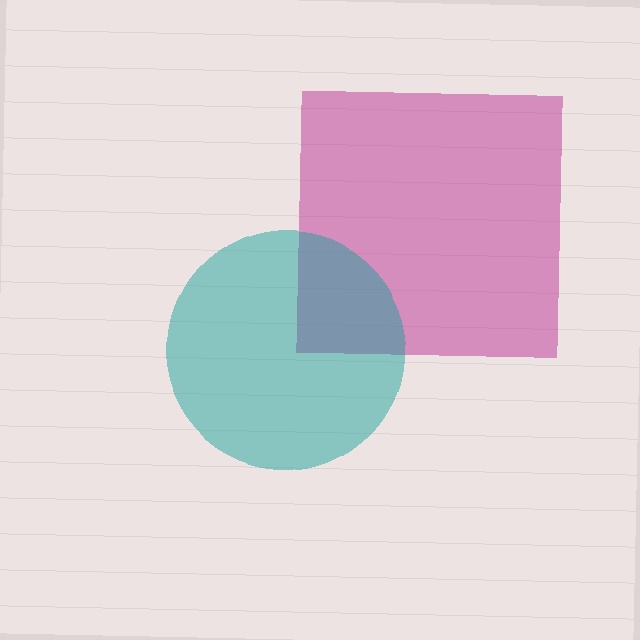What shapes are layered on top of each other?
The layered shapes are: a magenta square, a teal circle.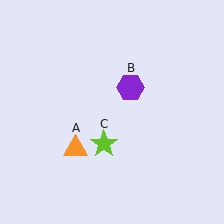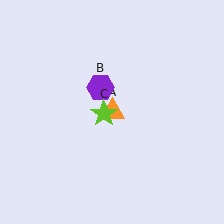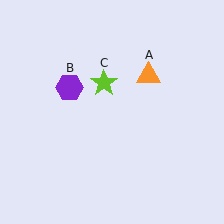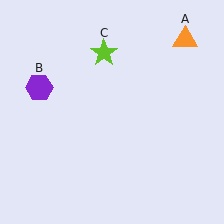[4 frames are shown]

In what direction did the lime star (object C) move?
The lime star (object C) moved up.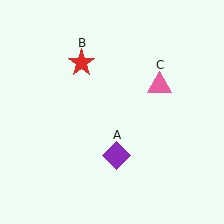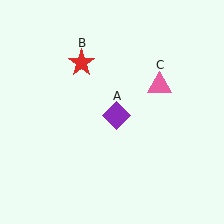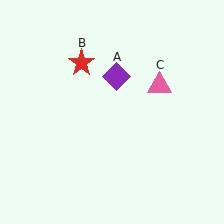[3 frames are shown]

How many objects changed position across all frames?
1 object changed position: purple diamond (object A).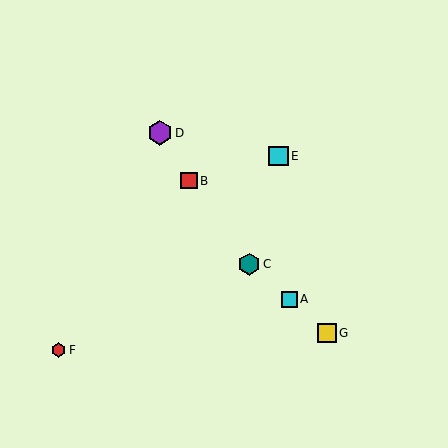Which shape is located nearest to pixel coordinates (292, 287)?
The cyan square (labeled A) at (289, 299) is nearest to that location.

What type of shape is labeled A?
Shape A is a cyan square.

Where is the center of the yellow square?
The center of the yellow square is at (327, 333).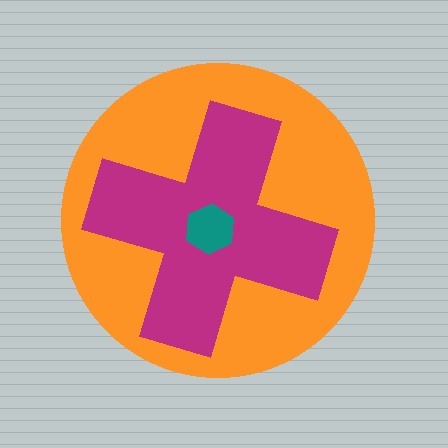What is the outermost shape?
The orange circle.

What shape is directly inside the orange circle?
The magenta cross.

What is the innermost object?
The teal hexagon.